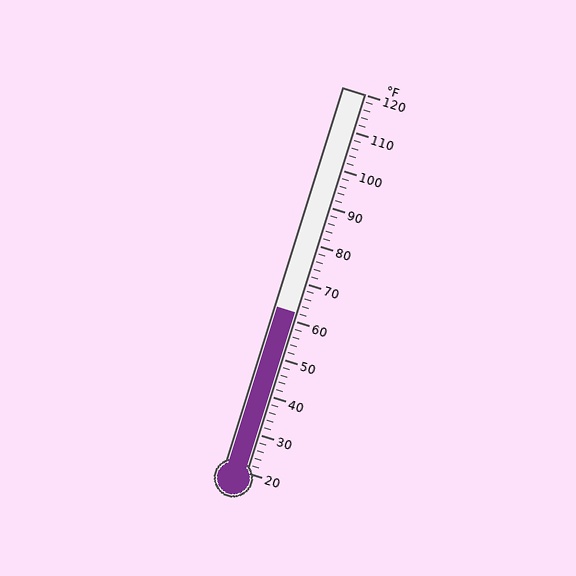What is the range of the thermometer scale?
The thermometer scale ranges from 20°F to 120°F.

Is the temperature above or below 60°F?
The temperature is above 60°F.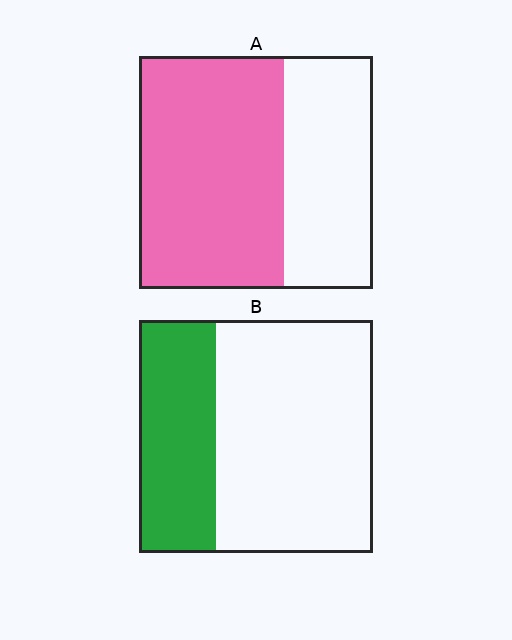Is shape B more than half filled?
No.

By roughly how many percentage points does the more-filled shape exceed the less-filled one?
By roughly 30 percentage points (A over B).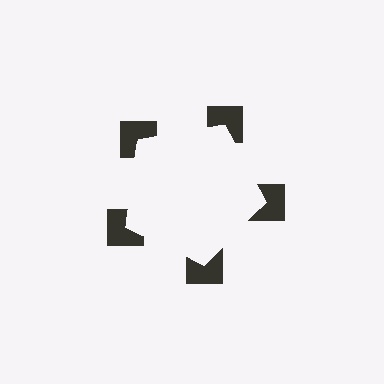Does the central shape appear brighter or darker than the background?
It typically appears slightly brighter than the background, even though no actual brightness change is drawn.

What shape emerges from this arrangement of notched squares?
An illusory pentagon — its edges are inferred from the aligned wedge cuts in the notched squares, not physically drawn.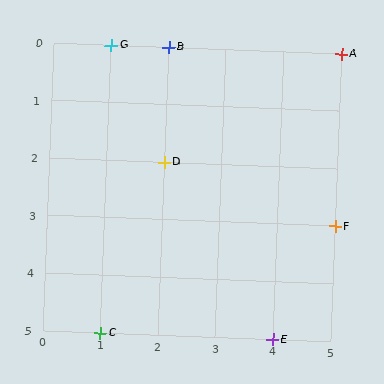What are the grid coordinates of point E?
Point E is at grid coordinates (4, 5).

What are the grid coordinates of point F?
Point F is at grid coordinates (5, 3).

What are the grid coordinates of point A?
Point A is at grid coordinates (5, 0).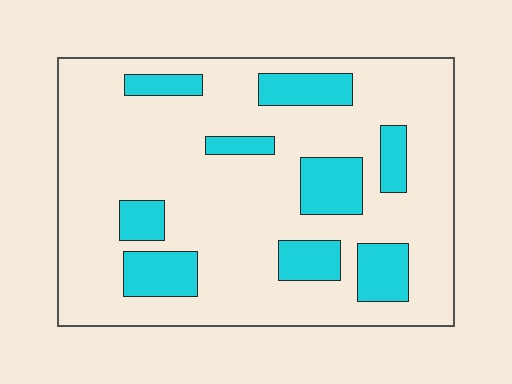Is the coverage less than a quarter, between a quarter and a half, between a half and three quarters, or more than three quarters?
Less than a quarter.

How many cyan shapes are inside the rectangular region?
9.